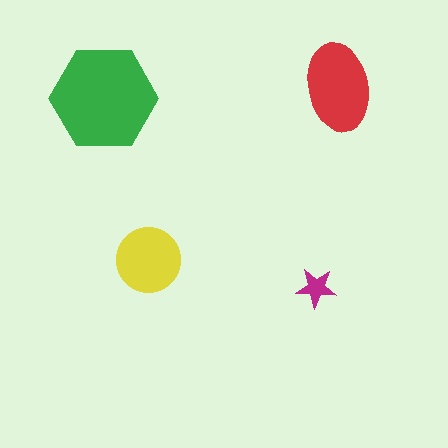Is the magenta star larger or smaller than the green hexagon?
Smaller.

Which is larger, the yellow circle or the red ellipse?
The red ellipse.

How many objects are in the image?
There are 4 objects in the image.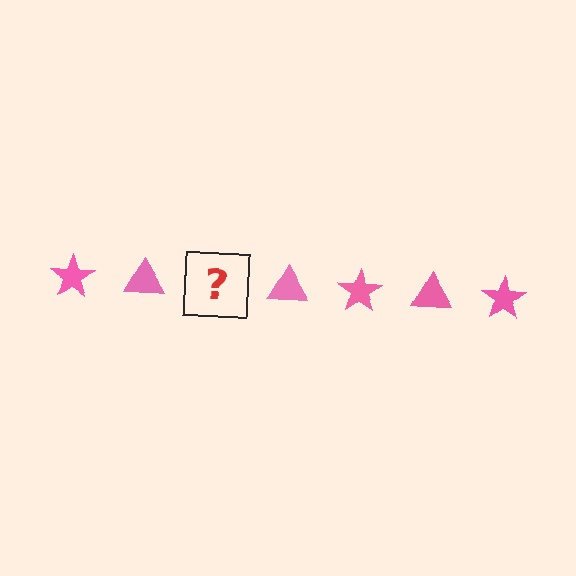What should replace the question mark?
The question mark should be replaced with a pink star.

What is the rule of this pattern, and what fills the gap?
The rule is that the pattern cycles through star, triangle shapes in pink. The gap should be filled with a pink star.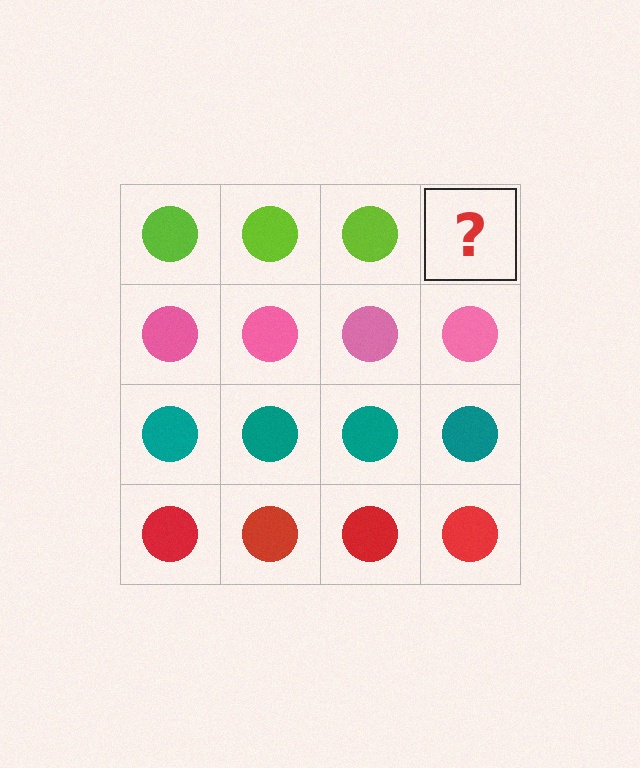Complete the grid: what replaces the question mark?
The question mark should be replaced with a lime circle.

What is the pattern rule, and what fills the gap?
The rule is that each row has a consistent color. The gap should be filled with a lime circle.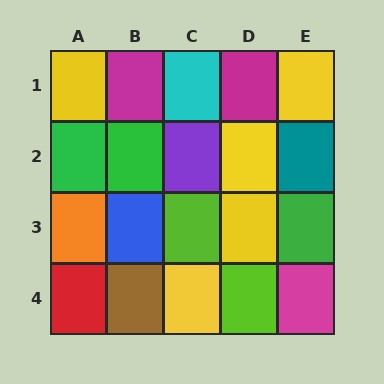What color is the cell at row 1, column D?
Magenta.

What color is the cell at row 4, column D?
Lime.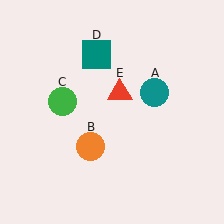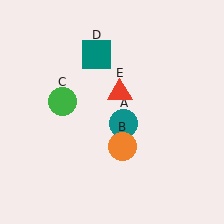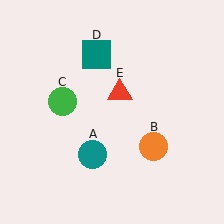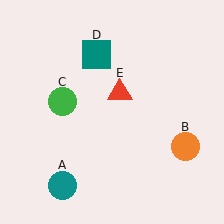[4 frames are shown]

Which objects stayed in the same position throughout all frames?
Green circle (object C) and teal square (object D) and red triangle (object E) remained stationary.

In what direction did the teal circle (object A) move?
The teal circle (object A) moved down and to the left.